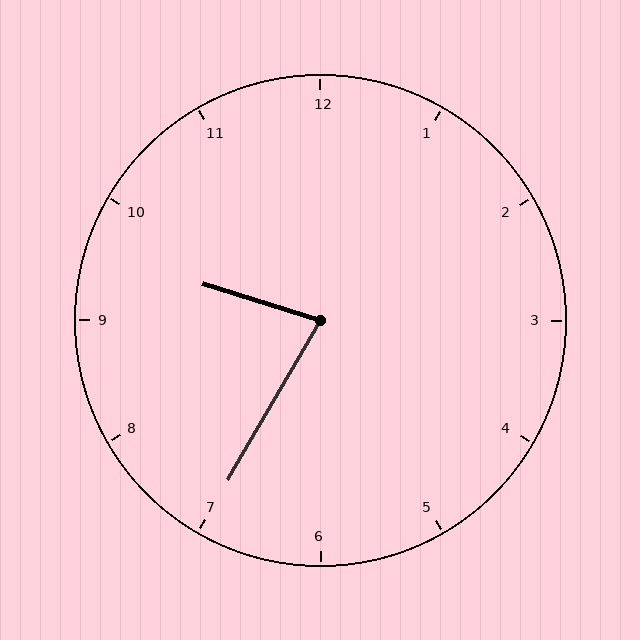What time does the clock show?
9:35.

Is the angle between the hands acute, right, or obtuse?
It is acute.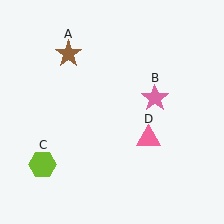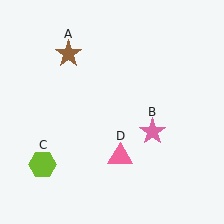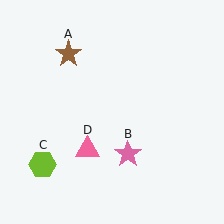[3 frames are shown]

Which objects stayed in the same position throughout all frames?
Brown star (object A) and lime hexagon (object C) remained stationary.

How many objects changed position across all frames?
2 objects changed position: pink star (object B), pink triangle (object D).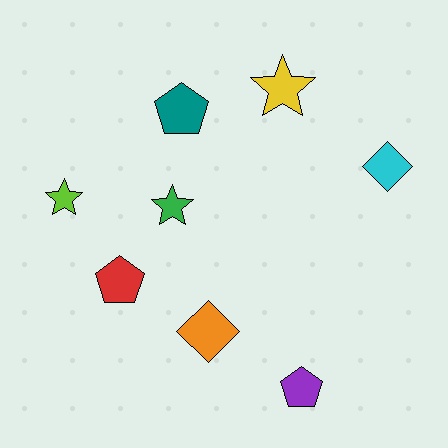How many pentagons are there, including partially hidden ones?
There are 3 pentagons.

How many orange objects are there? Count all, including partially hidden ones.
There is 1 orange object.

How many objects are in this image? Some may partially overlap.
There are 8 objects.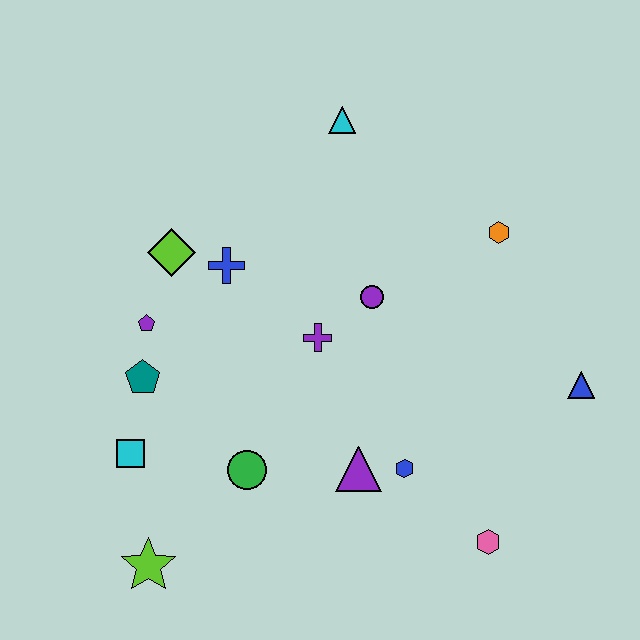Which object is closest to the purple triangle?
The blue hexagon is closest to the purple triangle.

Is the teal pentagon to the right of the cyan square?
Yes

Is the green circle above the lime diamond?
No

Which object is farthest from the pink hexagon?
The cyan triangle is farthest from the pink hexagon.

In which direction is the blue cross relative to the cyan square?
The blue cross is above the cyan square.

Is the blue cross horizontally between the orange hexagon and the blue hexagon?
No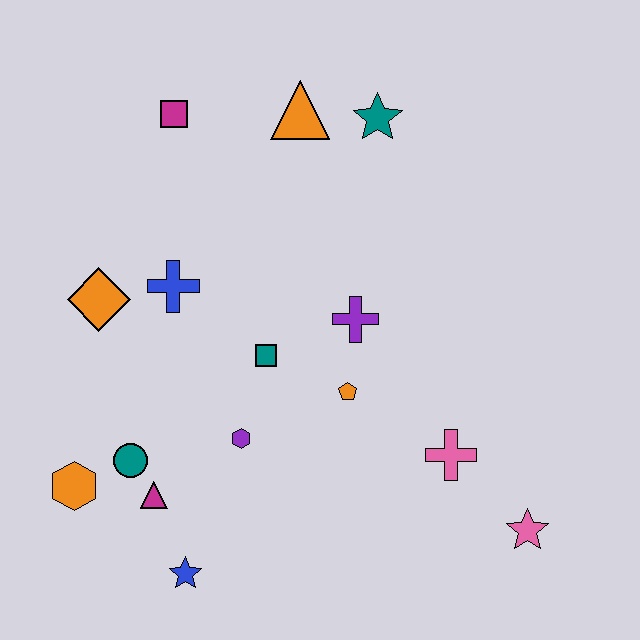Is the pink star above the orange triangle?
No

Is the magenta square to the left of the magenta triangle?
No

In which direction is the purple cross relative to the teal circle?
The purple cross is to the right of the teal circle.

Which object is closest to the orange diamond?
The blue cross is closest to the orange diamond.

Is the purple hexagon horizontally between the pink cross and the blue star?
Yes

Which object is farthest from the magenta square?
The pink star is farthest from the magenta square.